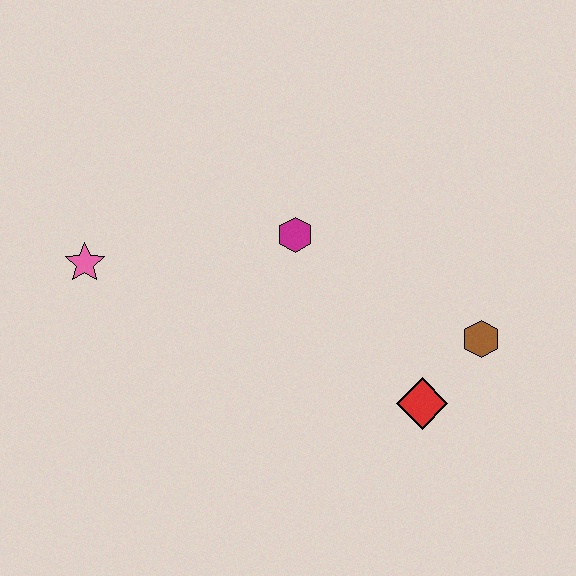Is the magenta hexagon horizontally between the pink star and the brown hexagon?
Yes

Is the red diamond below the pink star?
Yes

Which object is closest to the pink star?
The magenta hexagon is closest to the pink star.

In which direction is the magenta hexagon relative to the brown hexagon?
The magenta hexagon is to the left of the brown hexagon.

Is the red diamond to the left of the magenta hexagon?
No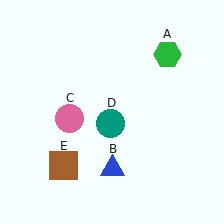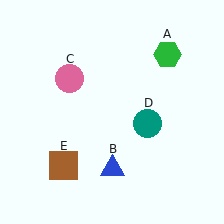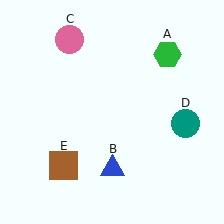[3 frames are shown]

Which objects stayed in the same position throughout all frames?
Green hexagon (object A) and blue triangle (object B) and brown square (object E) remained stationary.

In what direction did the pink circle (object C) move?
The pink circle (object C) moved up.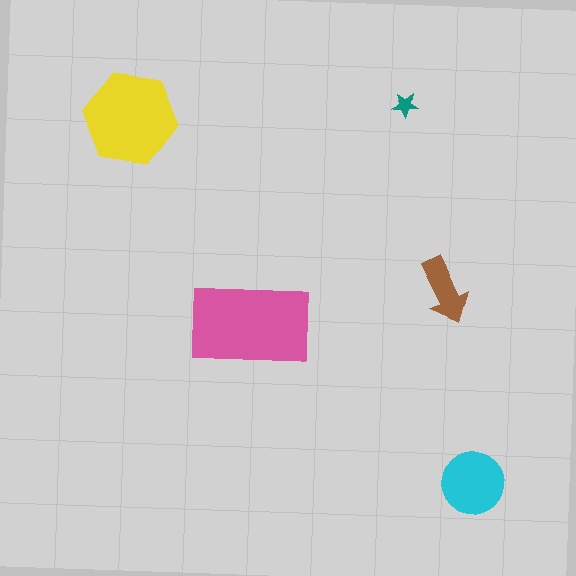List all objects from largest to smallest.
The pink rectangle, the yellow hexagon, the cyan circle, the brown arrow, the teal star.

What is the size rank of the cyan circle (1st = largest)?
3rd.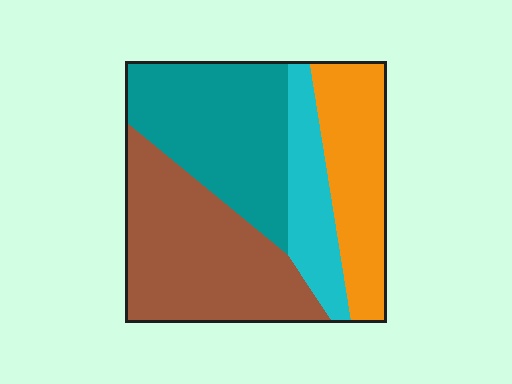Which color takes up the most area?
Brown, at roughly 35%.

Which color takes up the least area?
Cyan, at roughly 15%.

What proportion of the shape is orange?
Orange takes up about one fifth (1/5) of the shape.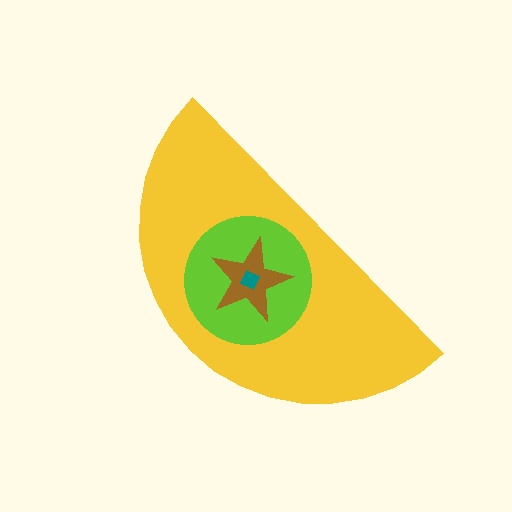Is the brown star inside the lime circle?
Yes.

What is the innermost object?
The teal diamond.